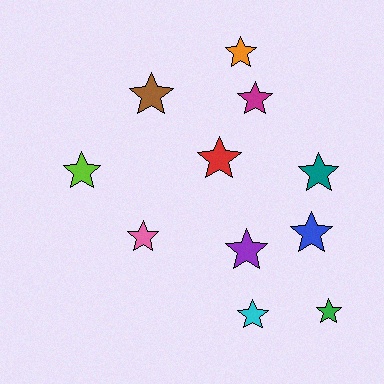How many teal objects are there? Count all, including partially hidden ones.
There is 1 teal object.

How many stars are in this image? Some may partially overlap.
There are 11 stars.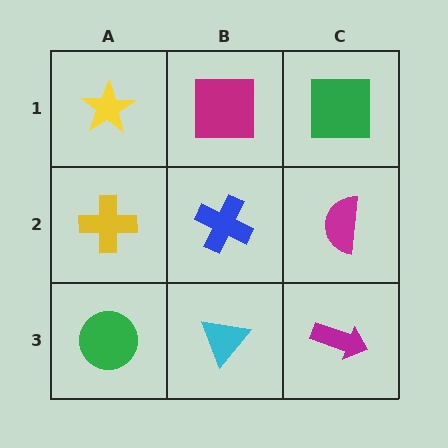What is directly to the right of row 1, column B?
A green square.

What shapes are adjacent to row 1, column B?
A blue cross (row 2, column B), a yellow star (row 1, column A), a green square (row 1, column C).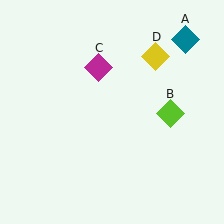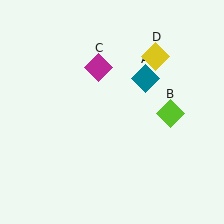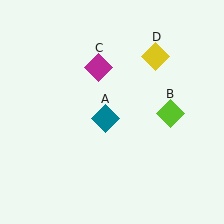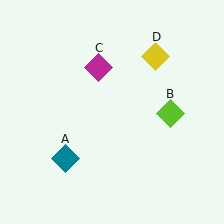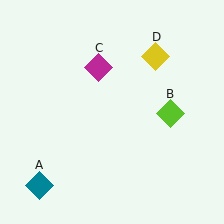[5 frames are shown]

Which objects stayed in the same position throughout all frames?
Lime diamond (object B) and magenta diamond (object C) and yellow diamond (object D) remained stationary.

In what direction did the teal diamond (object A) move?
The teal diamond (object A) moved down and to the left.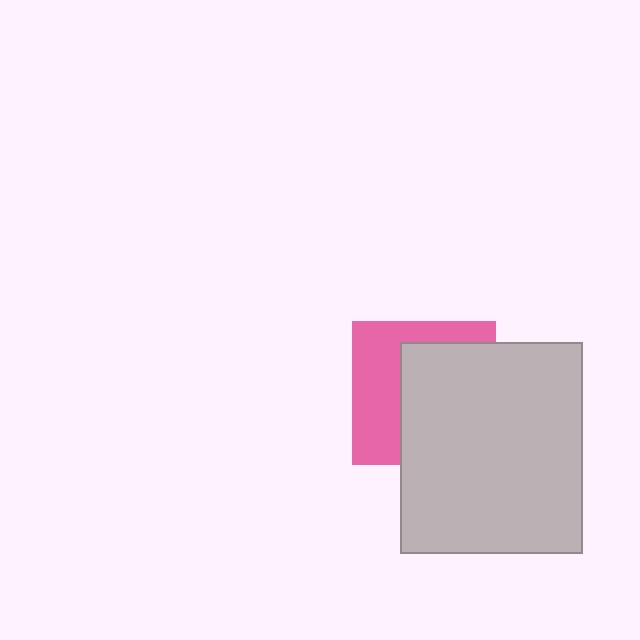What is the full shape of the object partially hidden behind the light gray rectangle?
The partially hidden object is a pink square.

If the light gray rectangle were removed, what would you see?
You would see the complete pink square.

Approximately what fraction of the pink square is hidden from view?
Roughly 57% of the pink square is hidden behind the light gray rectangle.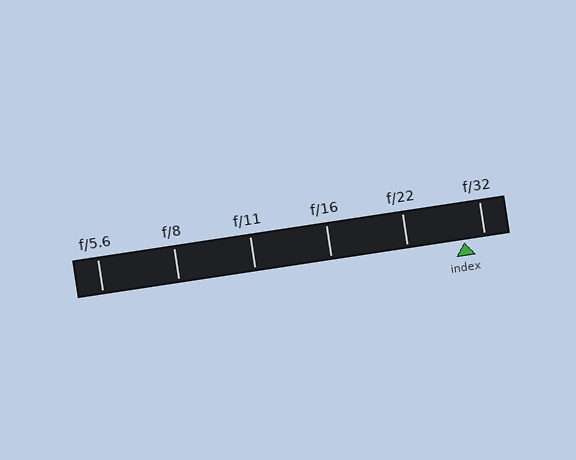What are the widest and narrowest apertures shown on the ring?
The widest aperture shown is f/5.6 and the narrowest is f/32.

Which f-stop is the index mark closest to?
The index mark is closest to f/32.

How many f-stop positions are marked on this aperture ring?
There are 6 f-stop positions marked.